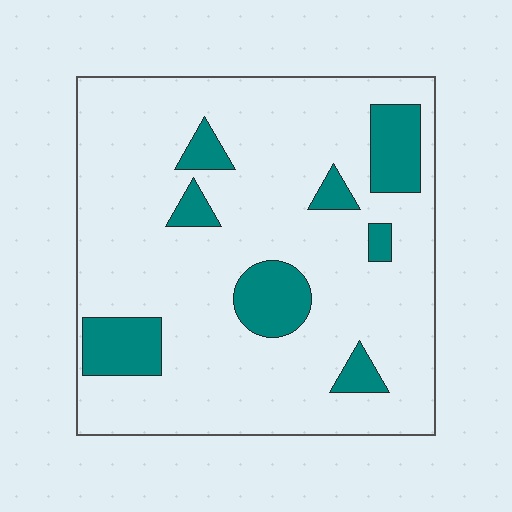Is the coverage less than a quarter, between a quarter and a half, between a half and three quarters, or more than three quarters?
Less than a quarter.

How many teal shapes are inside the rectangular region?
8.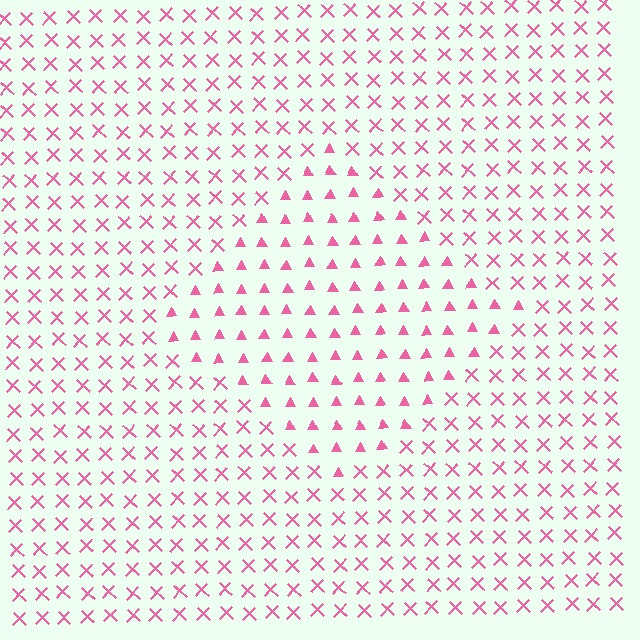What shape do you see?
I see a diamond.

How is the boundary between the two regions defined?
The boundary is defined by a change in element shape: triangles inside vs. X marks outside. All elements share the same color and spacing.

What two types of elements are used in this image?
The image uses triangles inside the diamond region and X marks outside it.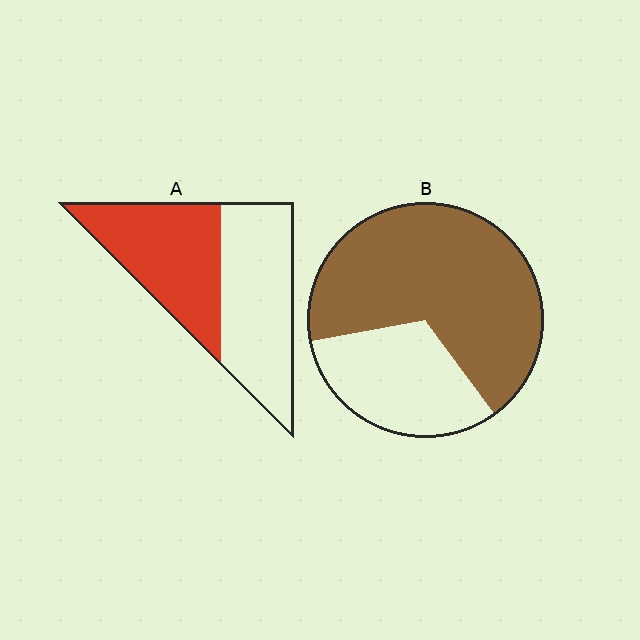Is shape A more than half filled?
Roughly half.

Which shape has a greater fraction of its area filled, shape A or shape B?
Shape B.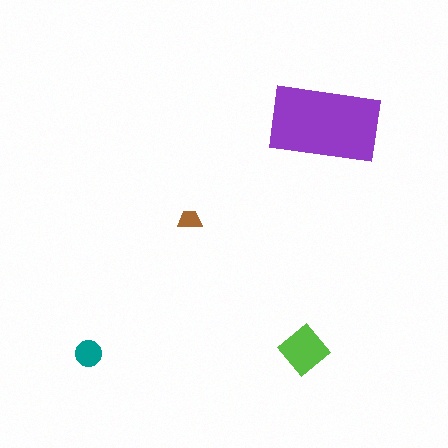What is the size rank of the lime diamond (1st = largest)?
2nd.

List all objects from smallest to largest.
The brown trapezoid, the teal circle, the lime diamond, the purple rectangle.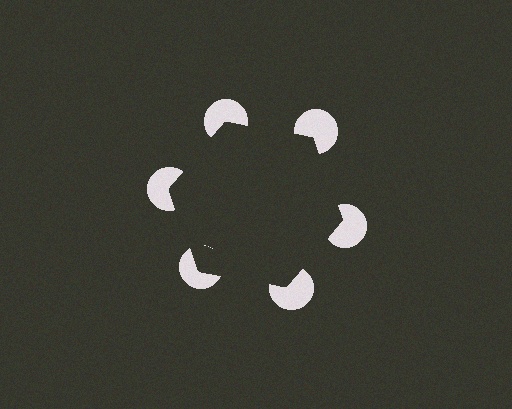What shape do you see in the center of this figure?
An illusory hexagon — its edges are inferred from the aligned wedge cuts in the pac-man discs, not physically drawn.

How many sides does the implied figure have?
6 sides.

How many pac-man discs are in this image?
There are 6 — one at each vertex of the illusory hexagon.